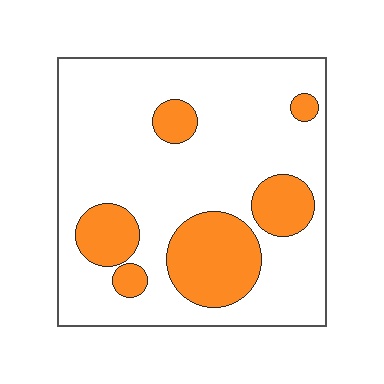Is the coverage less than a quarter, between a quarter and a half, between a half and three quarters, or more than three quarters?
Less than a quarter.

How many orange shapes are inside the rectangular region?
6.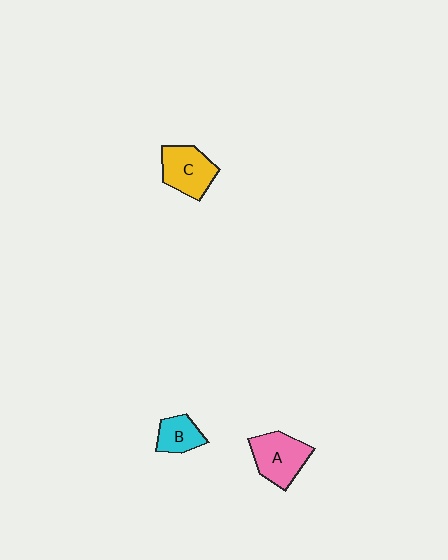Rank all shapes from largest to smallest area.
From largest to smallest: A (pink), C (yellow), B (cyan).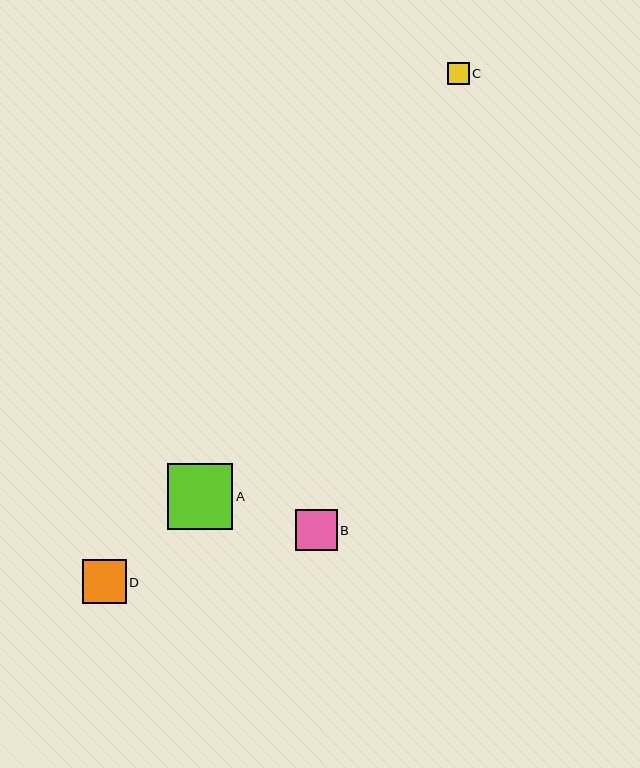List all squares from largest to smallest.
From largest to smallest: A, D, B, C.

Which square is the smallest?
Square C is the smallest with a size of approximately 22 pixels.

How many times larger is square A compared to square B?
Square A is approximately 1.6 times the size of square B.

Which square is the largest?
Square A is the largest with a size of approximately 66 pixels.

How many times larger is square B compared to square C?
Square B is approximately 1.9 times the size of square C.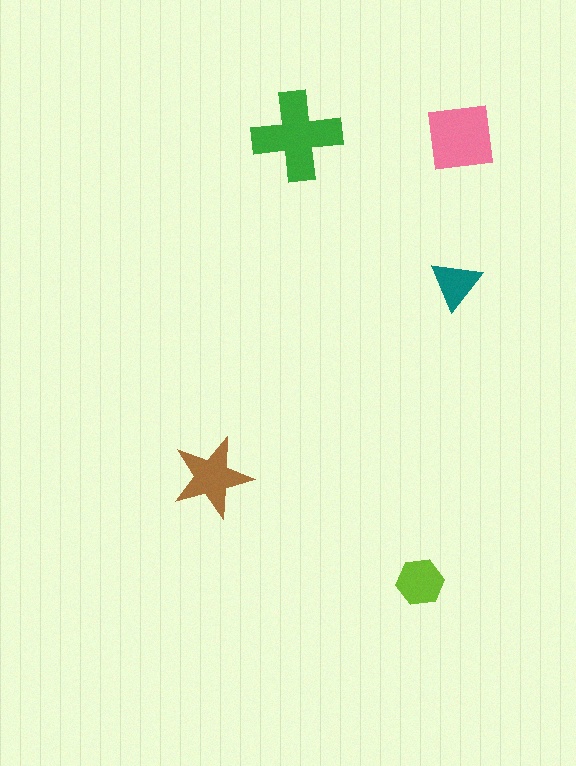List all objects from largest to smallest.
The green cross, the pink square, the brown star, the lime hexagon, the teal triangle.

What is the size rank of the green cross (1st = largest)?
1st.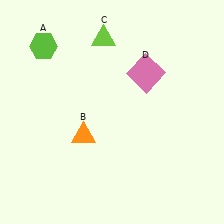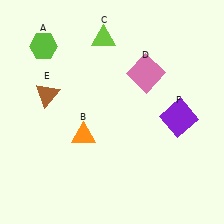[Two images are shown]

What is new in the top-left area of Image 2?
A brown triangle (E) was added in the top-left area of Image 2.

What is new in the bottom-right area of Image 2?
A purple square (F) was added in the bottom-right area of Image 2.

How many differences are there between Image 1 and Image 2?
There are 2 differences between the two images.